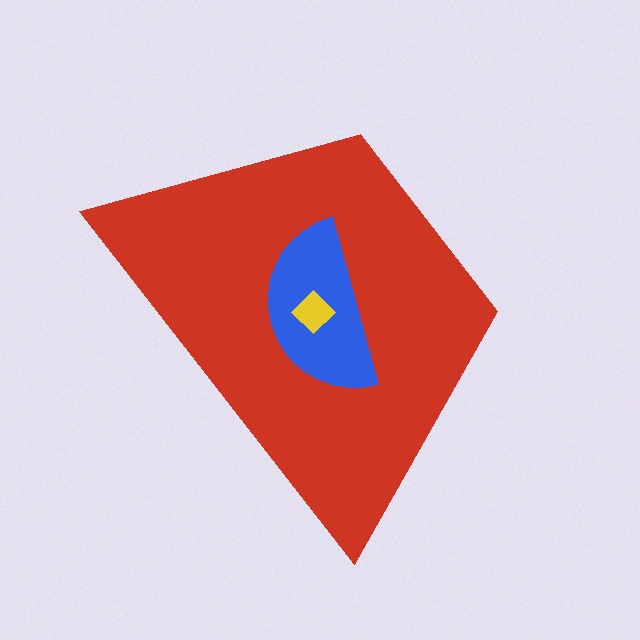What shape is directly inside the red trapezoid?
The blue semicircle.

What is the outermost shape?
The red trapezoid.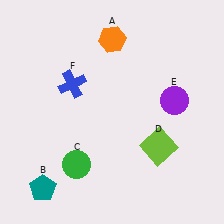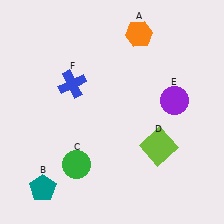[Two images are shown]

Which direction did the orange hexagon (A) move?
The orange hexagon (A) moved right.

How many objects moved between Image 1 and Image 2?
1 object moved between the two images.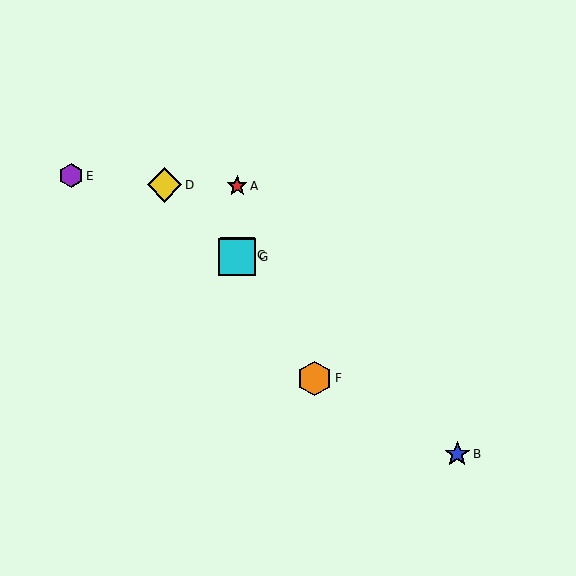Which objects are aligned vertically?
Objects A, C, G are aligned vertically.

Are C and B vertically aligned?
No, C is at x≈237 and B is at x≈457.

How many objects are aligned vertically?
3 objects (A, C, G) are aligned vertically.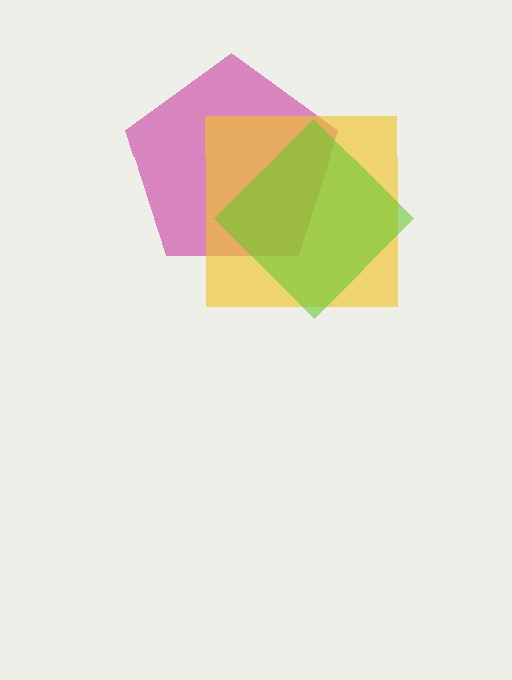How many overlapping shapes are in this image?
There are 3 overlapping shapes in the image.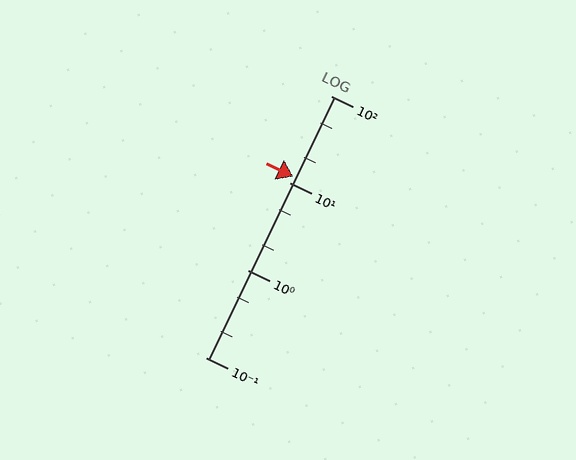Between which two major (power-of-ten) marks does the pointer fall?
The pointer is between 10 and 100.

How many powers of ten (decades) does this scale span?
The scale spans 3 decades, from 0.1 to 100.